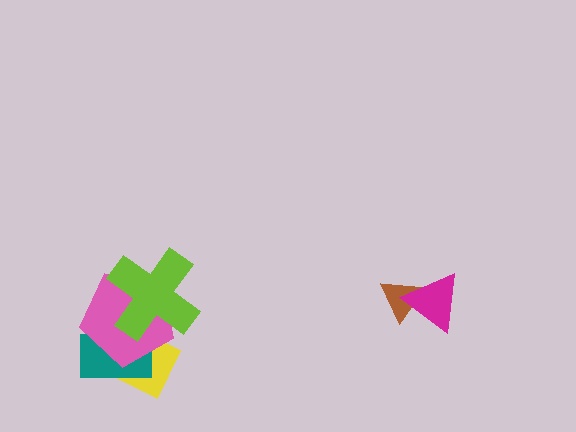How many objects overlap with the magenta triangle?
1 object overlaps with the magenta triangle.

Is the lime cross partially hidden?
No, no other shape covers it.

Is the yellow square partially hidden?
Yes, it is partially covered by another shape.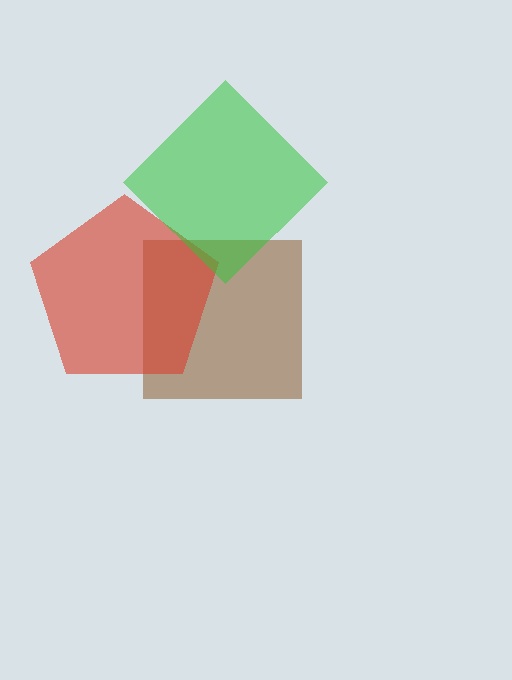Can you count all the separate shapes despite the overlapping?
Yes, there are 3 separate shapes.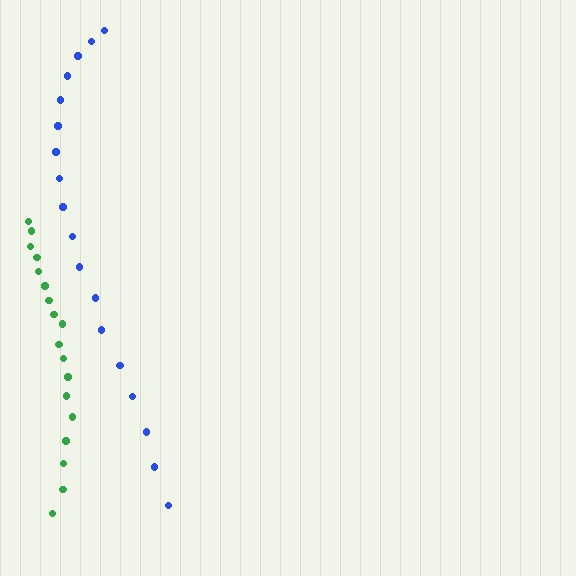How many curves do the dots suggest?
There are 2 distinct paths.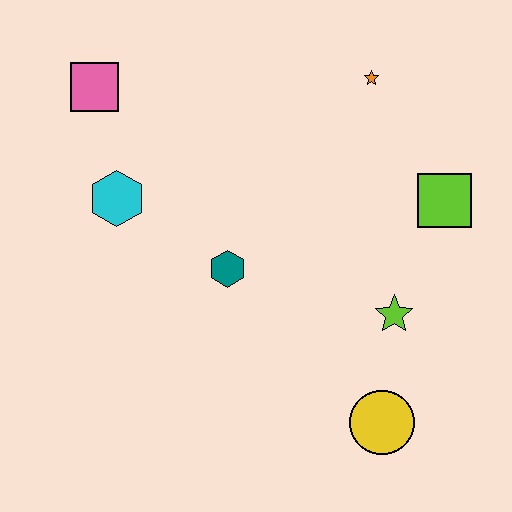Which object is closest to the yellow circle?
The lime star is closest to the yellow circle.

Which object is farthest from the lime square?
The pink square is farthest from the lime square.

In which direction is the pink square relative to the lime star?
The pink square is to the left of the lime star.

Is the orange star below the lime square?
No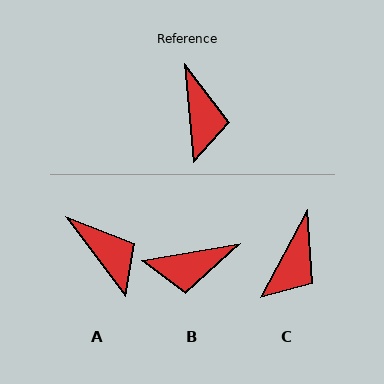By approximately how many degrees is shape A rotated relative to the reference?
Approximately 31 degrees counter-clockwise.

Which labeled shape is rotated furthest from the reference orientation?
B, about 86 degrees away.